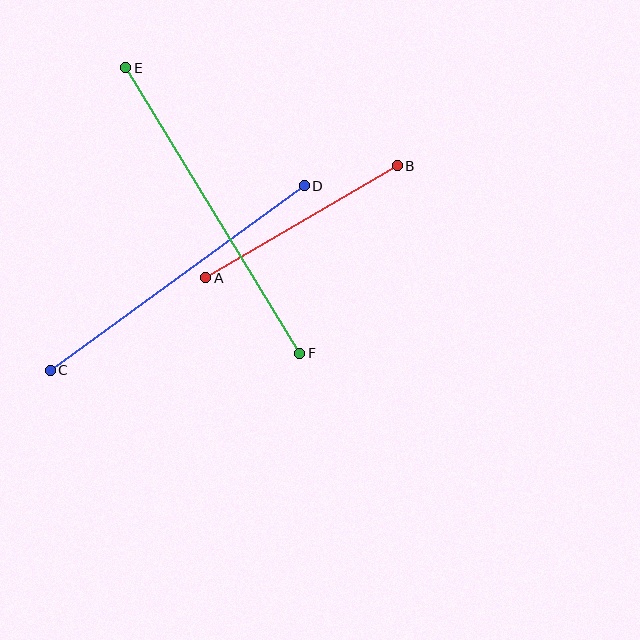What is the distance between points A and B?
The distance is approximately 221 pixels.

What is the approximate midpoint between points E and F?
The midpoint is at approximately (213, 210) pixels.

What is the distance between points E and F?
The distance is approximately 334 pixels.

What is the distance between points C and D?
The distance is approximately 314 pixels.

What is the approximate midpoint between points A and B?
The midpoint is at approximately (302, 222) pixels.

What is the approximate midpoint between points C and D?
The midpoint is at approximately (177, 278) pixels.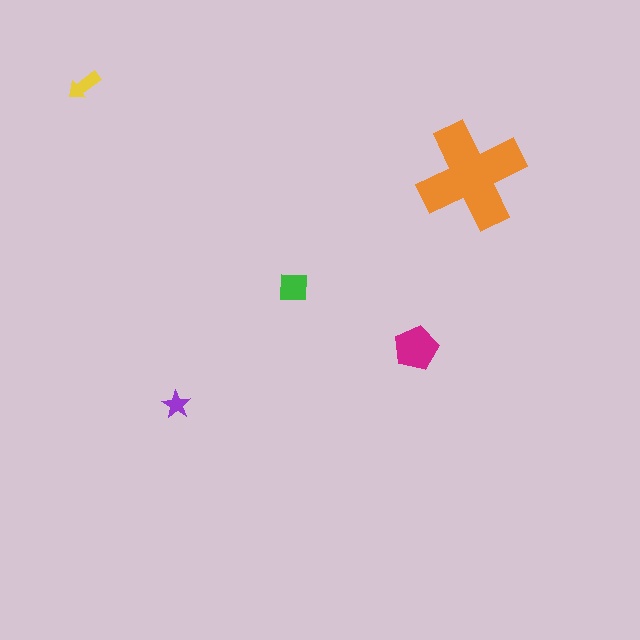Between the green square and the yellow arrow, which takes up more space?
The green square.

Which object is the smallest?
The purple star.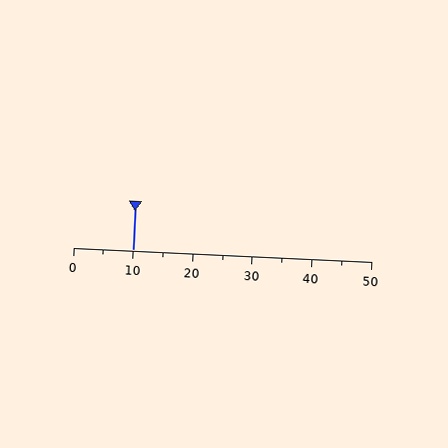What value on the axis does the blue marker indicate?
The marker indicates approximately 10.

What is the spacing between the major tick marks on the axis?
The major ticks are spaced 10 apart.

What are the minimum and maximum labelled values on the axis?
The axis runs from 0 to 50.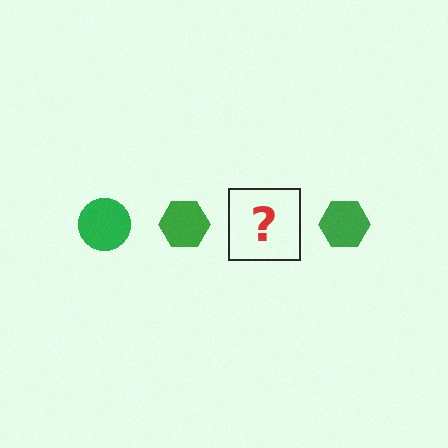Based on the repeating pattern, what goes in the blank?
The blank should be a green circle.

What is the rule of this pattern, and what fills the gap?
The rule is that the pattern cycles through circle, hexagon shapes in green. The gap should be filled with a green circle.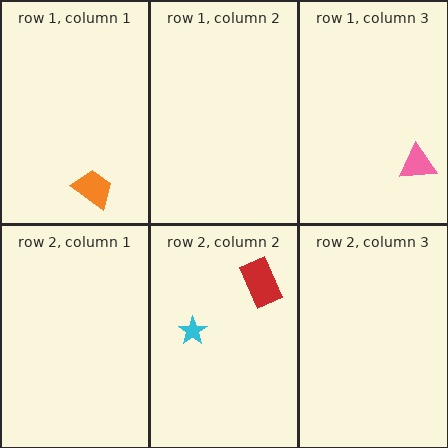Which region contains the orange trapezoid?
The row 1, column 1 region.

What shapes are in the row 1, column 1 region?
The orange trapezoid.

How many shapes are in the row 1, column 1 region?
1.